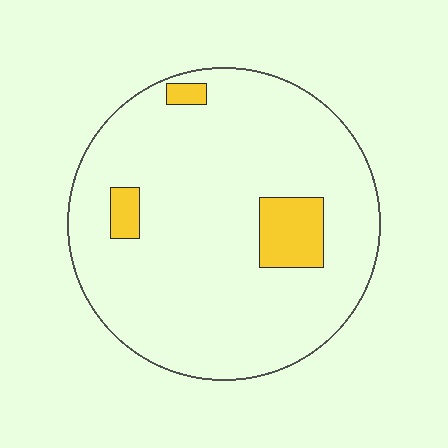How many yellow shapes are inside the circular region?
3.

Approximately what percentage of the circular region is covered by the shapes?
Approximately 10%.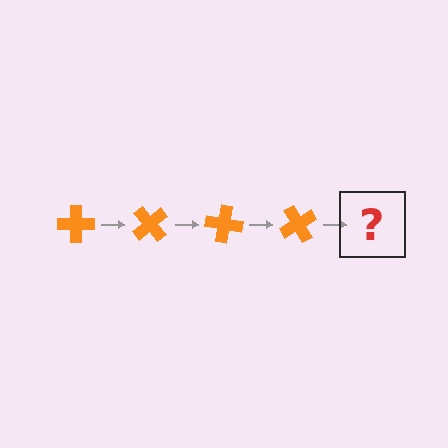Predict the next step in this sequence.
The next step is an orange cross rotated 200 degrees.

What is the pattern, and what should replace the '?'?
The pattern is that the cross rotates 50 degrees each step. The '?' should be an orange cross rotated 200 degrees.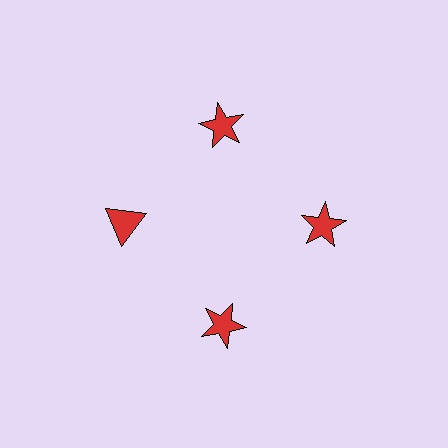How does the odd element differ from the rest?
It has a different shape: triangle instead of star.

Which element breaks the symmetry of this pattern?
The red triangle at roughly the 9 o'clock position breaks the symmetry. All other shapes are red stars.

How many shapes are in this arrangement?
There are 4 shapes arranged in a ring pattern.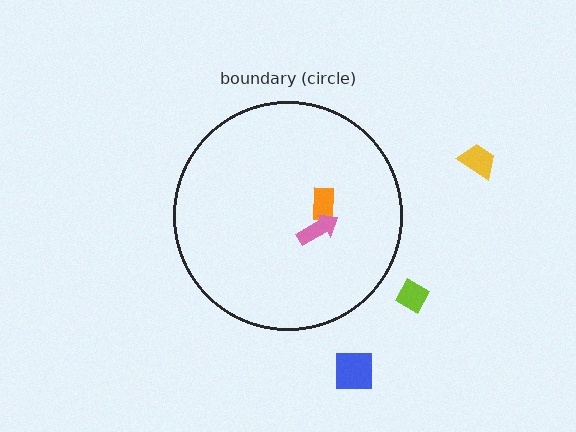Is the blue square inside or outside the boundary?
Outside.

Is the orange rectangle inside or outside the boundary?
Inside.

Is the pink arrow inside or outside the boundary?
Inside.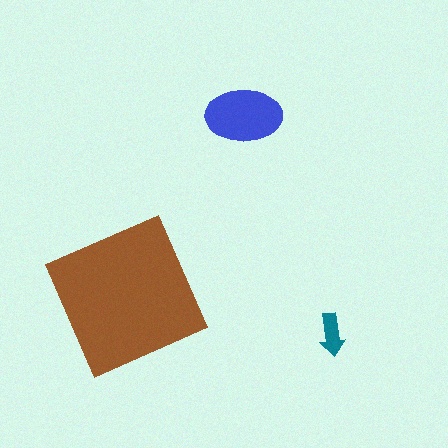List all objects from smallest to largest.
The teal arrow, the blue ellipse, the brown square.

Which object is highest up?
The blue ellipse is topmost.